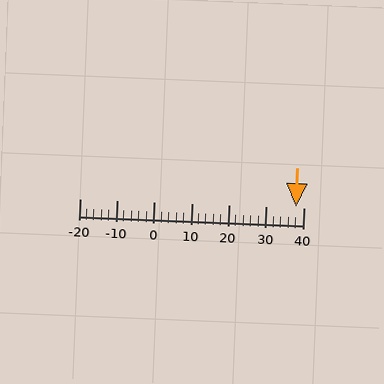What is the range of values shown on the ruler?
The ruler shows values from -20 to 40.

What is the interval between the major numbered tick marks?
The major tick marks are spaced 10 units apart.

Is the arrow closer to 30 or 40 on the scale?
The arrow is closer to 40.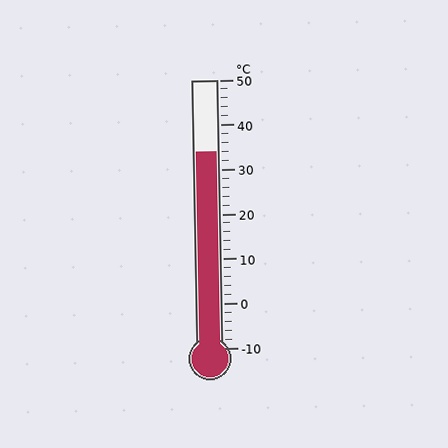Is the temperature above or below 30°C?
The temperature is above 30°C.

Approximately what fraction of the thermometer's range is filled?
The thermometer is filled to approximately 75% of its range.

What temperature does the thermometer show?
The thermometer shows approximately 34°C.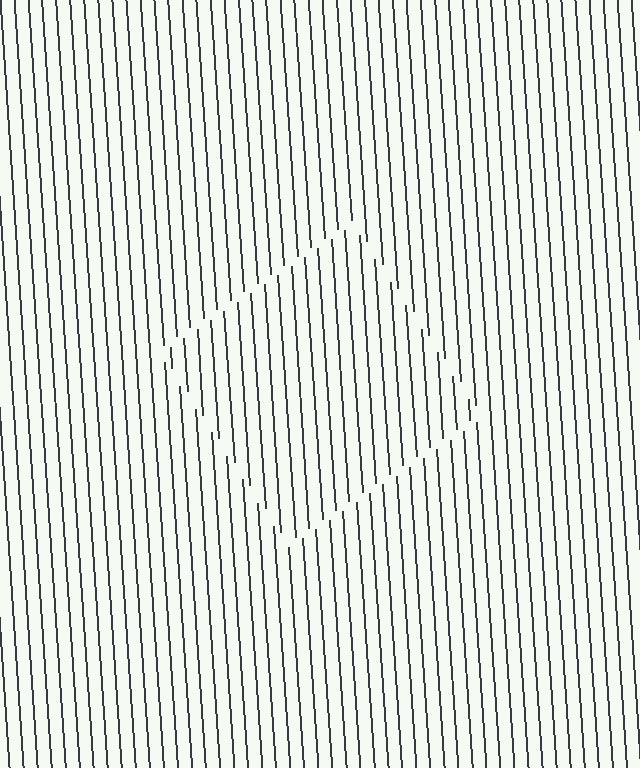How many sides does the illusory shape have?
4 sides — the line-ends trace a square.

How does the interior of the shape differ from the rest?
The interior of the shape contains the same grating, shifted by half a period — the contour is defined by the phase discontinuity where line-ends from the inner and outer gratings abut.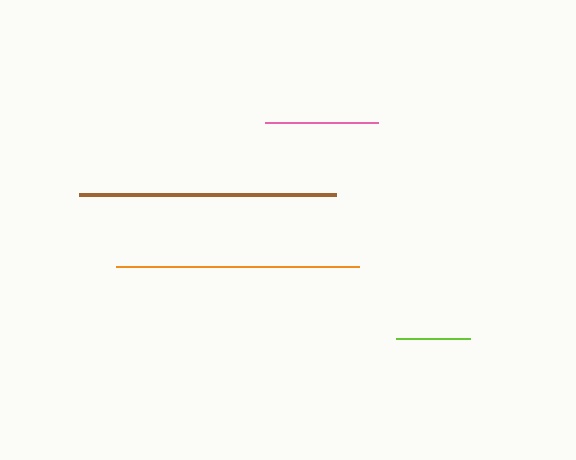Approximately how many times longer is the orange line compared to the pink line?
The orange line is approximately 2.2 times the length of the pink line.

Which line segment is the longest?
The brown line is the longest at approximately 257 pixels.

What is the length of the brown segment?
The brown segment is approximately 257 pixels long.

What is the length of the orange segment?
The orange segment is approximately 243 pixels long.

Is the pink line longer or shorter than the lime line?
The pink line is longer than the lime line.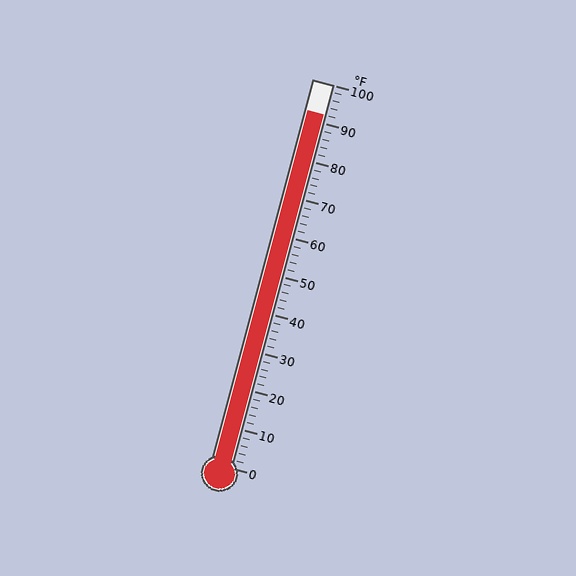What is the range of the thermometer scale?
The thermometer scale ranges from 0°F to 100°F.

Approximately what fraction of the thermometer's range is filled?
The thermometer is filled to approximately 90% of its range.